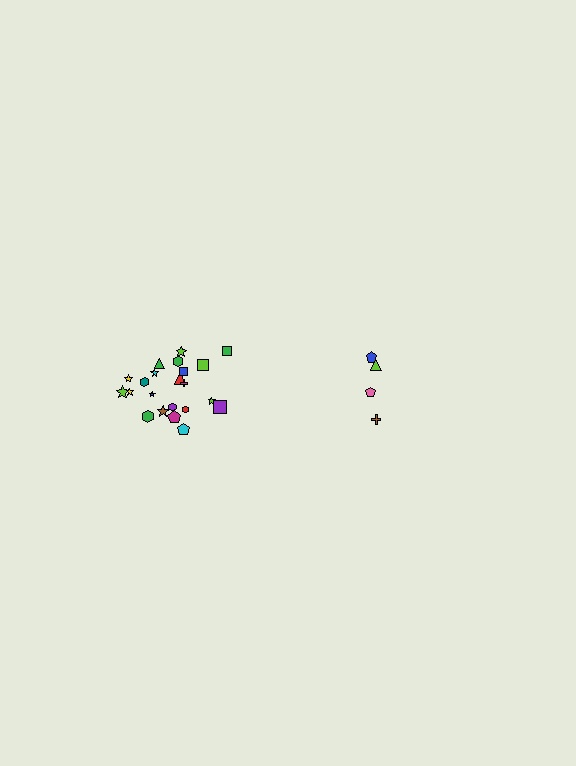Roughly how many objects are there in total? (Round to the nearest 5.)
Roughly 25 objects in total.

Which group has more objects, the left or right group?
The left group.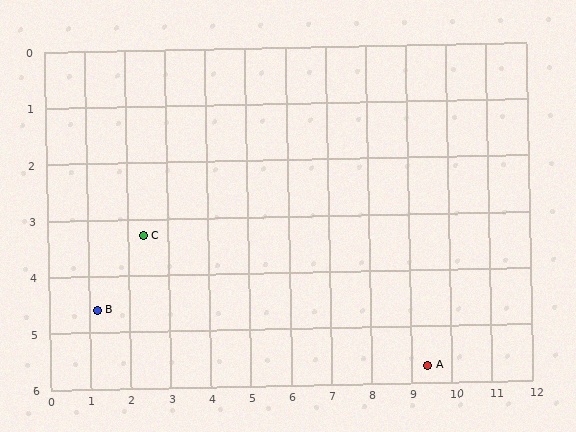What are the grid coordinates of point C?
Point C is at approximately (2.4, 3.3).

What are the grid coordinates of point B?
Point B is at approximately (1.2, 4.6).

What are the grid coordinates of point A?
Point A is at approximately (9.4, 5.7).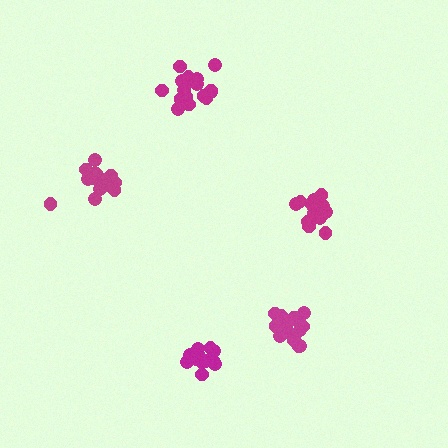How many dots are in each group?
Group 1: 15 dots, Group 2: 14 dots, Group 3: 15 dots, Group 4: 14 dots, Group 5: 19 dots (77 total).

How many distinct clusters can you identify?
There are 5 distinct clusters.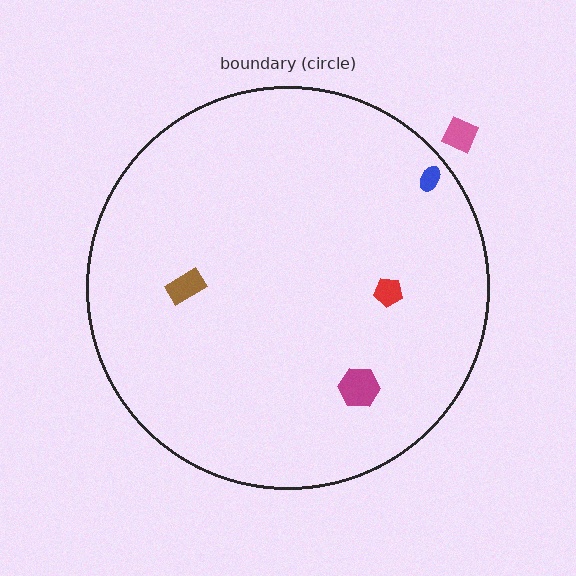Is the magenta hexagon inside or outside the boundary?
Inside.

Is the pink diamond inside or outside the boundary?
Outside.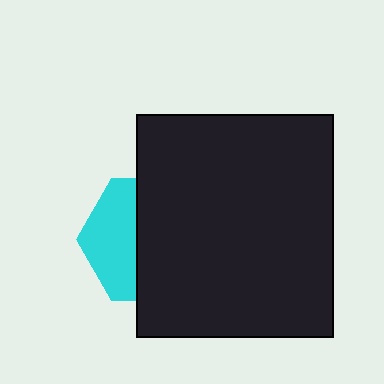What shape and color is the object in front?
The object in front is a black rectangle.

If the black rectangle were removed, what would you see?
You would see the complete cyan hexagon.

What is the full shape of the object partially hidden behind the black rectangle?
The partially hidden object is a cyan hexagon.